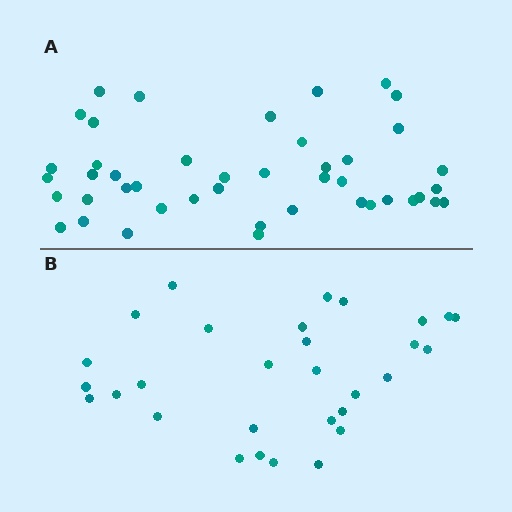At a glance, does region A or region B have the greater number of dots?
Region A (the top region) has more dots.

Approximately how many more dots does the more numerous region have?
Region A has approximately 15 more dots than region B.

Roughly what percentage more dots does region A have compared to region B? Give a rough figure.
About 45% more.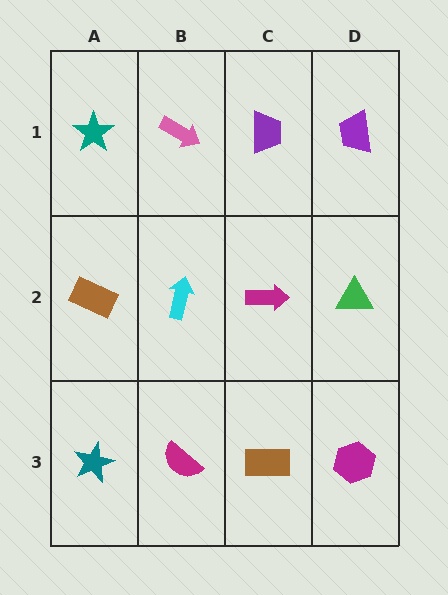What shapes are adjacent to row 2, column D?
A purple trapezoid (row 1, column D), a magenta hexagon (row 3, column D), a magenta arrow (row 2, column C).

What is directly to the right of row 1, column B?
A purple trapezoid.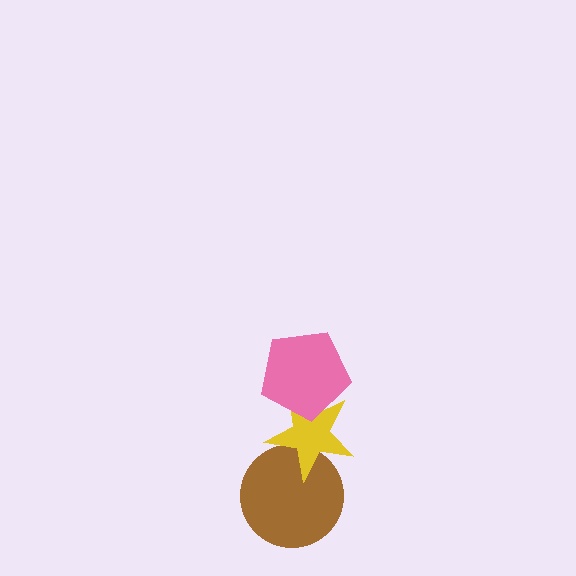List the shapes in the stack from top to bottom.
From top to bottom: the pink pentagon, the yellow star, the brown circle.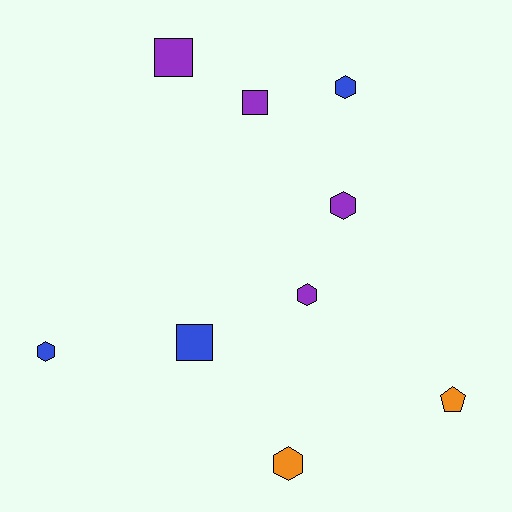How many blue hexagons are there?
There are 2 blue hexagons.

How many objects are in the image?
There are 9 objects.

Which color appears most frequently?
Purple, with 4 objects.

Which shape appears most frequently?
Hexagon, with 5 objects.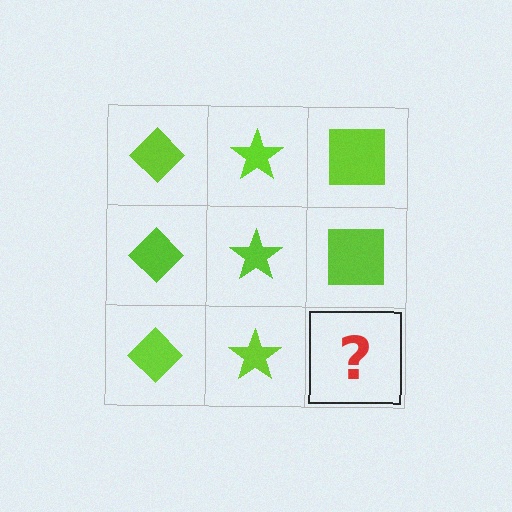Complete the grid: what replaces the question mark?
The question mark should be replaced with a lime square.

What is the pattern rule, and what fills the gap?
The rule is that each column has a consistent shape. The gap should be filled with a lime square.